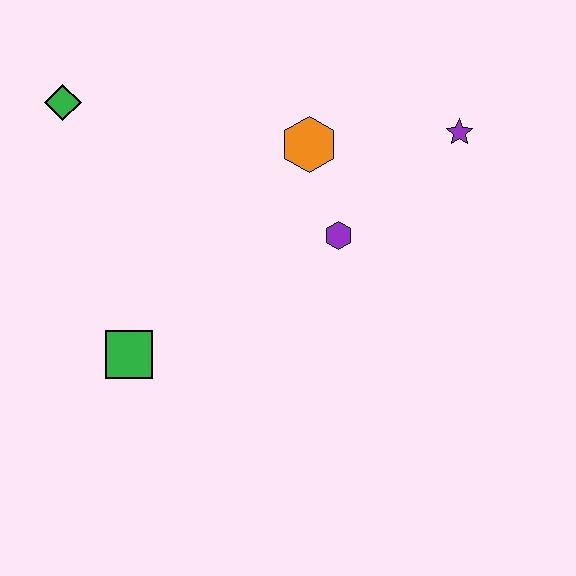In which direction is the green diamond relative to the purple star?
The green diamond is to the left of the purple star.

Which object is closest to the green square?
The purple hexagon is closest to the green square.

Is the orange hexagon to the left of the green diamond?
No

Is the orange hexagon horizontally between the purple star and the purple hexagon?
No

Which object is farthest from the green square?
The purple star is farthest from the green square.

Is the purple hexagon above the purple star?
No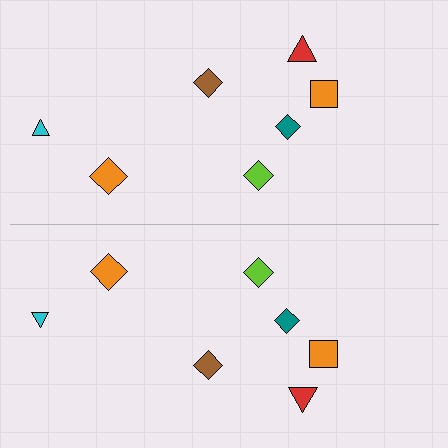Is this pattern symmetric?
Yes, this pattern has bilateral (reflection) symmetry.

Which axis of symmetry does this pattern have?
The pattern has a horizontal axis of symmetry running through the center of the image.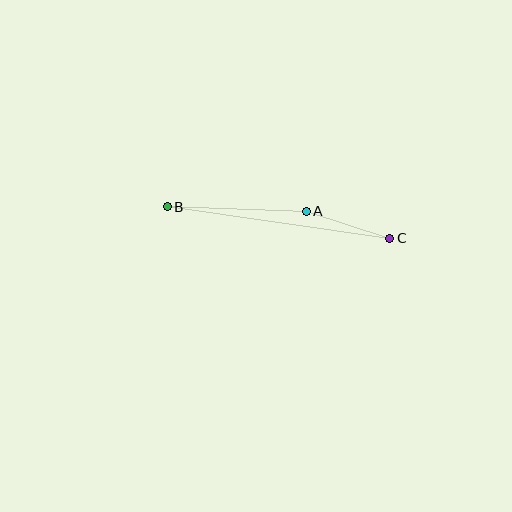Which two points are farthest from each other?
Points B and C are farthest from each other.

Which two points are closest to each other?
Points A and C are closest to each other.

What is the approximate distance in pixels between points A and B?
The distance between A and B is approximately 139 pixels.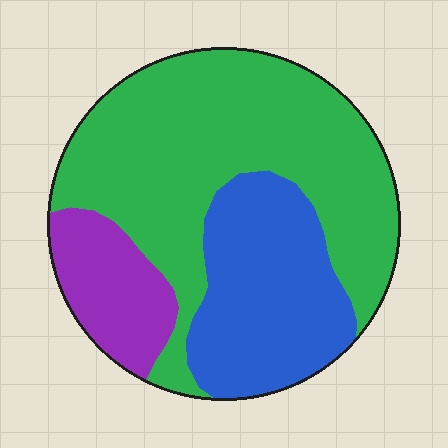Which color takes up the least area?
Purple, at roughly 15%.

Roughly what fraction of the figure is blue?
Blue covers around 30% of the figure.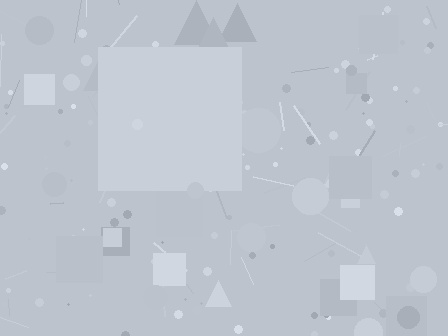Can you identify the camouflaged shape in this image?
The camouflaged shape is a square.